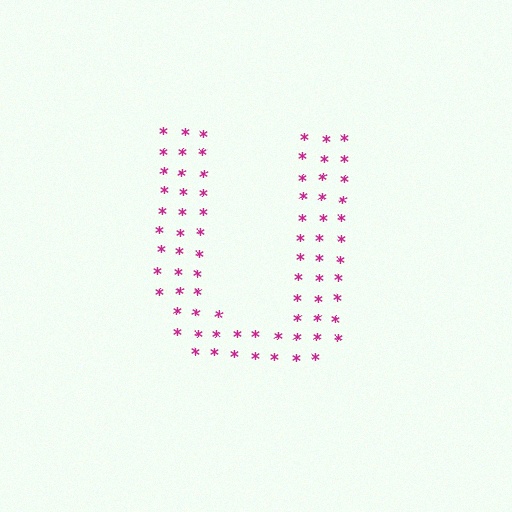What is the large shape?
The large shape is the letter U.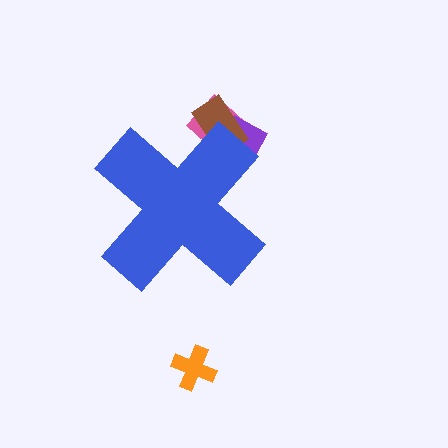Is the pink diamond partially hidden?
Yes, the pink diamond is partially hidden behind the blue cross.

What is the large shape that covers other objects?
A blue cross.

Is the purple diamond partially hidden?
Yes, the purple diamond is partially hidden behind the blue cross.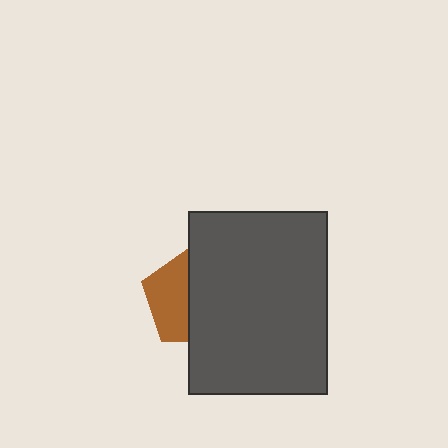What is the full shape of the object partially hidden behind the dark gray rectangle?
The partially hidden object is a brown pentagon.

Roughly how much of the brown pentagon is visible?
A small part of it is visible (roughly 43%).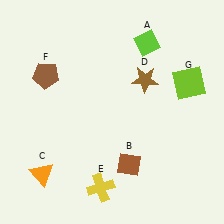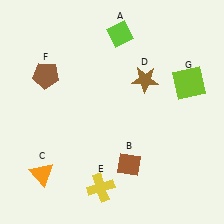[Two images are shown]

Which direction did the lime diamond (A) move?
The lime diamond (A) moved left.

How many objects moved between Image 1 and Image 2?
1 object moved between the two images.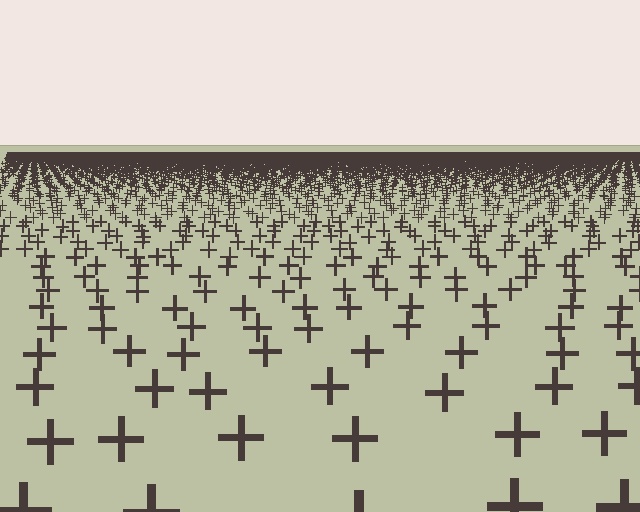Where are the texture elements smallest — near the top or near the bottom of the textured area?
Near the top.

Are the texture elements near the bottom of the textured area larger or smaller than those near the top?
Larger. Near the bottom, elements are closer to the viewer and appear at a bigger on-screen size.